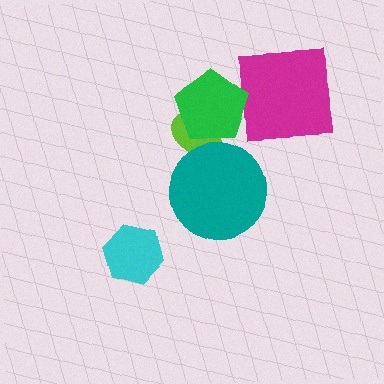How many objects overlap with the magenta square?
0 objects overlap with the magenta square.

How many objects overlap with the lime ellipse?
2 objects overlap with the lime ellipse.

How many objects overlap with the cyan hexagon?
0 objects overlap with the cyan hexagon.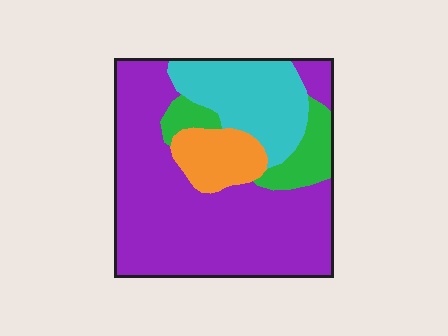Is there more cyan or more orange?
Cyan.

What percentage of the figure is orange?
Orange covers roughly 10% of the figure.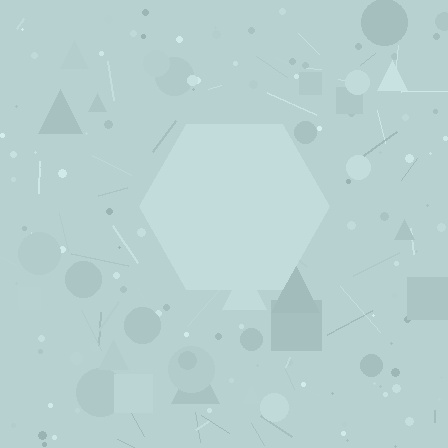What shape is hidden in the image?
A hexagon is hidden in the image.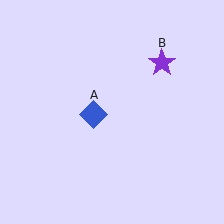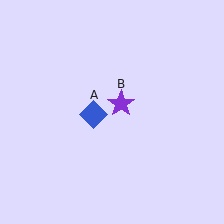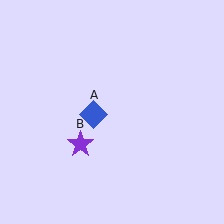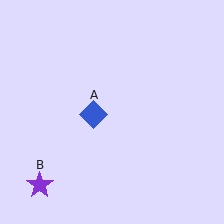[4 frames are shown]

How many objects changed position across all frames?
1 object changed position: purple star (object B).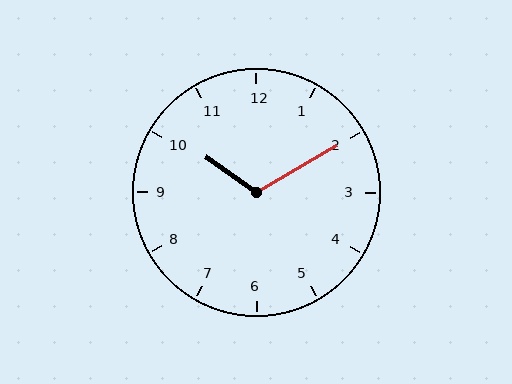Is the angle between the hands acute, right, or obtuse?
It is obtuse.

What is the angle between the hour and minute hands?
Approximately 115 degrees.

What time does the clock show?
10:10.